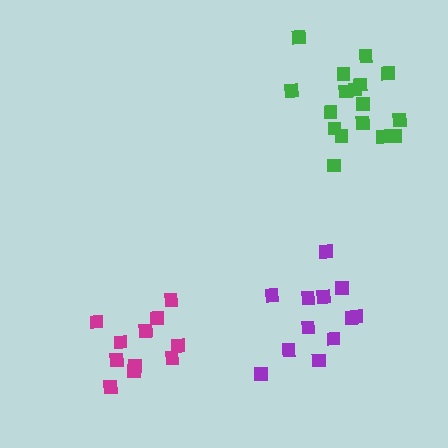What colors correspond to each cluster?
The clusters are colored: green, magenta, purple.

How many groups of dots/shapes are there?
There are 3 groups.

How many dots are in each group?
Group 1: 17 dots, Group 2: 11 dots, Group 3: 12 dots (40 total).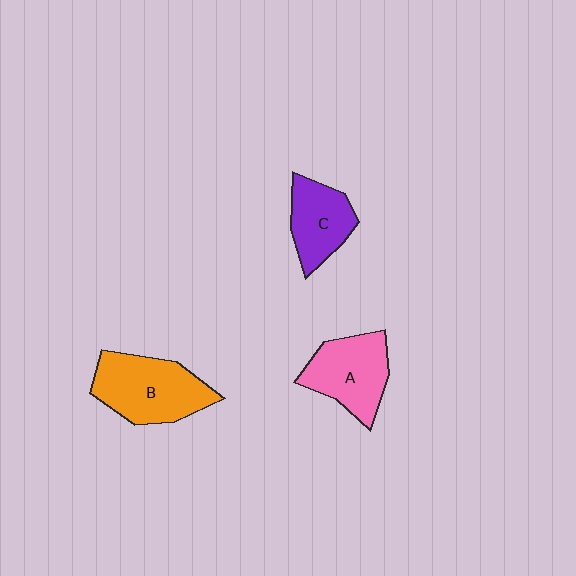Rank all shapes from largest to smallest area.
From largest to smallest: B (orange), A (pink), C (purple).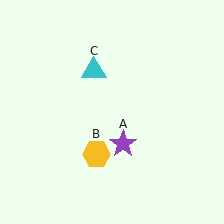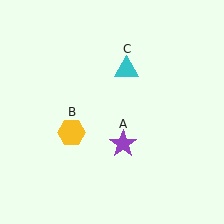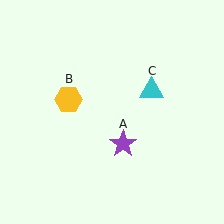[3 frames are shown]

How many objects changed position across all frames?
2 objects changed position: yellow hexagon (object B), cyan triangle (object C).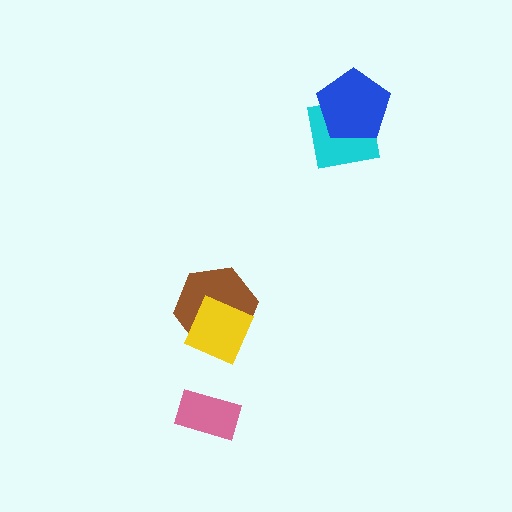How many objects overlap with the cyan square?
1 object overlaps with the cyan square.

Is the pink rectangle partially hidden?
No, no other shape covers it.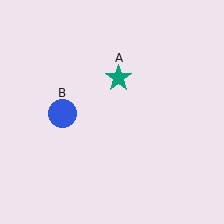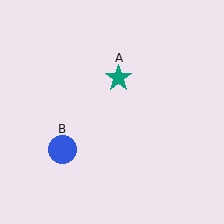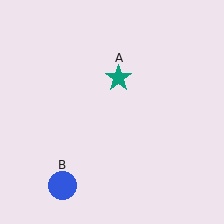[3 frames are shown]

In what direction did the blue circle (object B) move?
The blue circle (object B) moved down.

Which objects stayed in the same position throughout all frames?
Teal star (object A) remained stationary.